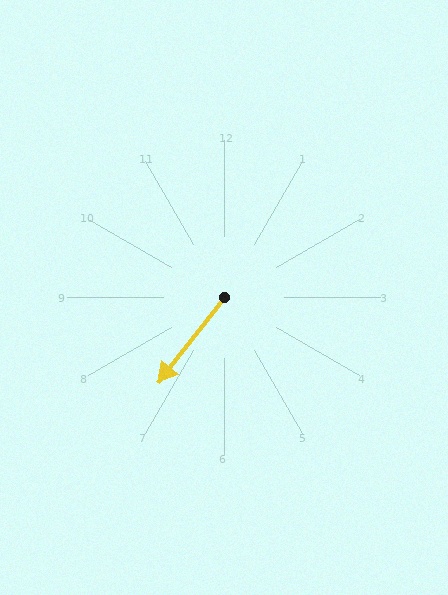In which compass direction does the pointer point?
Southwest.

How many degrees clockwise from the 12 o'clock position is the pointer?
Approximately 218 degrees.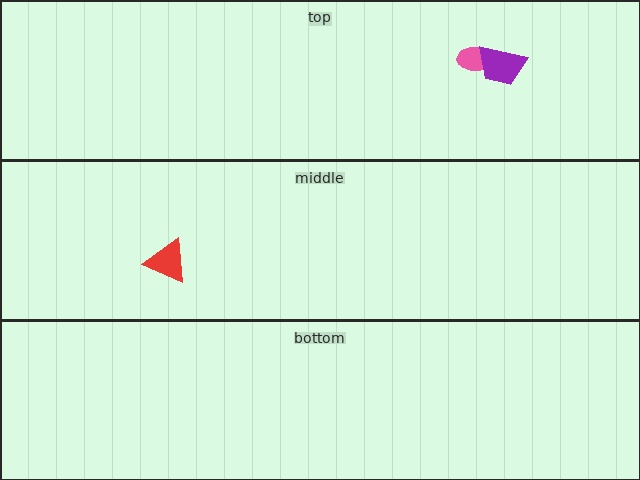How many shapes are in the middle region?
1.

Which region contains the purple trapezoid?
The top region.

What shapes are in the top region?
The pink ellipse, the purple trapezoid.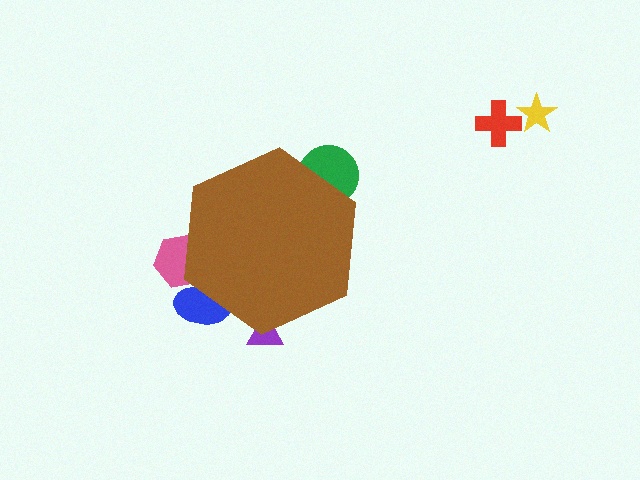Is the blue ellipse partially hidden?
Yes, the blue ellipse is partially hidden behind the brown hexagon.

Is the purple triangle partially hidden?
Yes, the purple triangle is partially hidden behind the brown hexagon.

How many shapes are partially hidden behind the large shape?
4 shapes are partially hidden.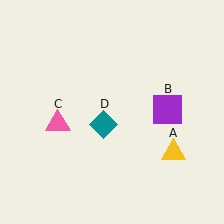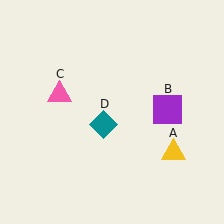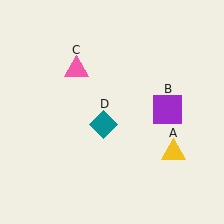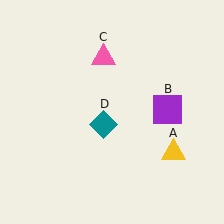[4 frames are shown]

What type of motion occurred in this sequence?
The pink triangle (object C) rotated clockwise around the center of the scene.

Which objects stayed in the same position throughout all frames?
Yellow triangle (object A) and purple square (object B) and teal diamond (object D) remained stationary.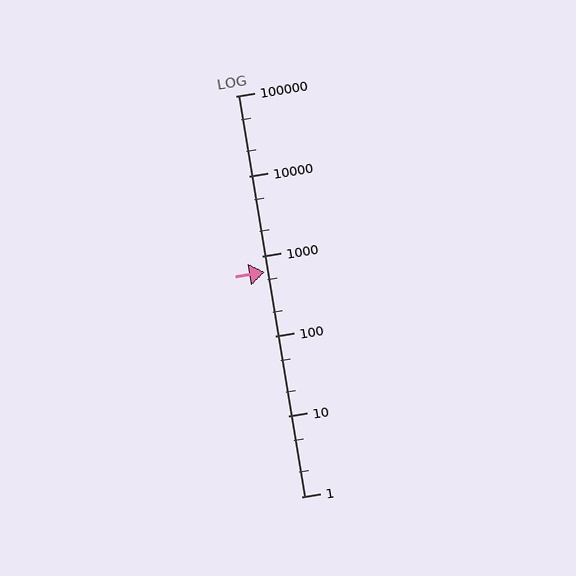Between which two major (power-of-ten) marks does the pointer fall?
The pointer is between 100 and 1000.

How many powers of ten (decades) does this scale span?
The scale spans 5 decades, from 1 to 100000.